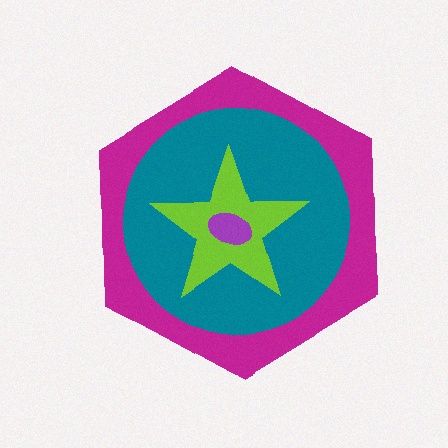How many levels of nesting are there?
4.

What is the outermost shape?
The magenta hexagon.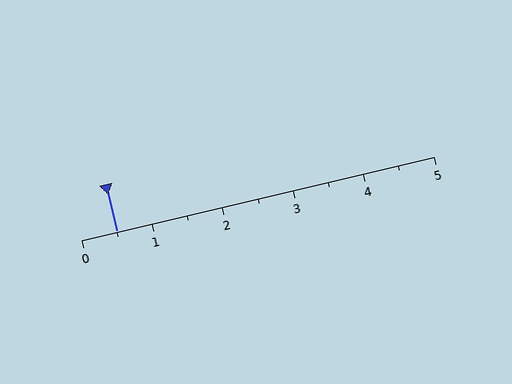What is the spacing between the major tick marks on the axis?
The major ticks are spaced 1 apart.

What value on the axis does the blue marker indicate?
The marker indicates approximately 0.5.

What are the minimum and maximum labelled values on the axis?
The axis runs from 0 to 5.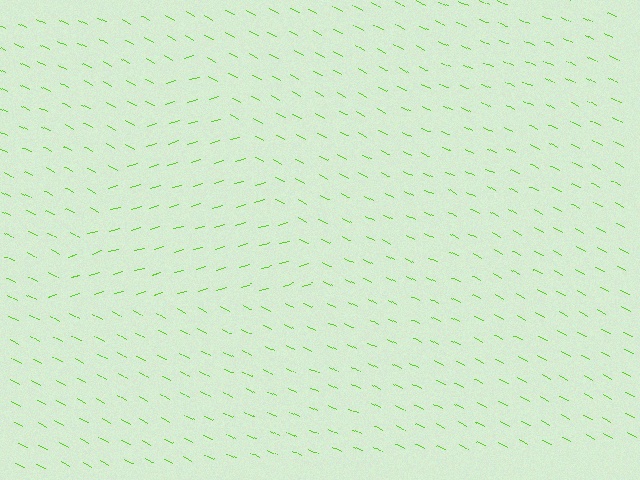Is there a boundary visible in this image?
Yes, there is a texture boundary formed by a change in line orientation.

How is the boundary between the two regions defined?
The boundary is defined purely by a change in line orientation (approximately 45 degrees difference). All lines are the same color and thickness.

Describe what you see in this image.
The image is filled with small lime line segments. A triangle region in the image has lines oriented differently from the surrounding lines, creating a visible texture boundary.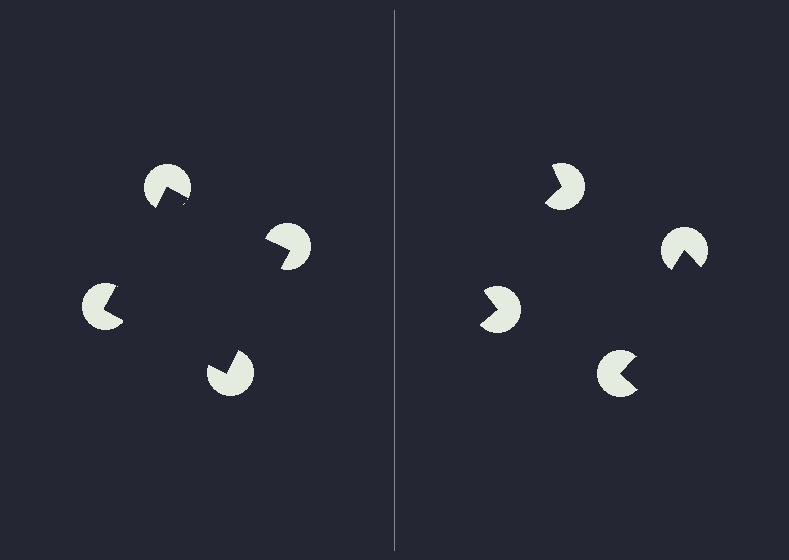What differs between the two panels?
The pac-man discs are positioned identically on both sides; only the wedge orientations differ. On the left they align to a square; on the right they are misaligned.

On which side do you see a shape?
An illusory square appears on the left side. On the right side the wedge cuts are rotated, so no coherent shape forms.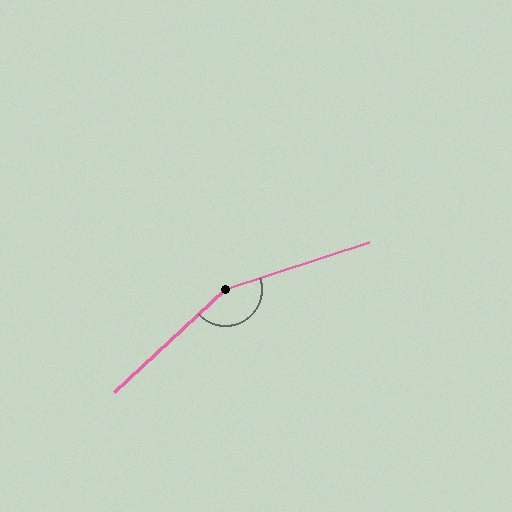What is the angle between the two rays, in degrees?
Approximately 155 degrees.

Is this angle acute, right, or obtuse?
It is obtuse.